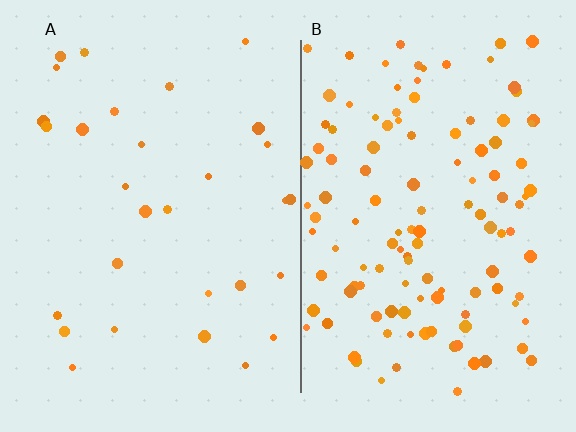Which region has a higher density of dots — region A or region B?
B (the right).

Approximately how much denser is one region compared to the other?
Approximately 4.1× — region B over region A.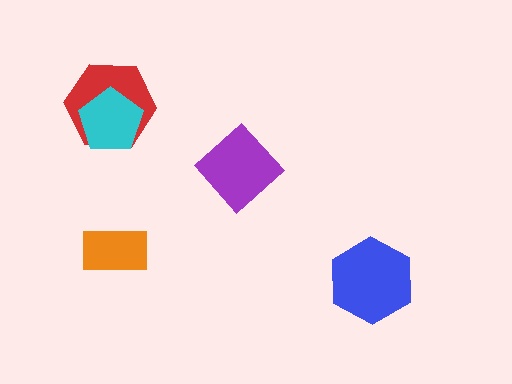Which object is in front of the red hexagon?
The cyan pentagon is in front of the red hexagon.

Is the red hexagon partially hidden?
Yes, it is partially covered by another shape.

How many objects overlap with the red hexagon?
1 object overlaps with the red hexagon.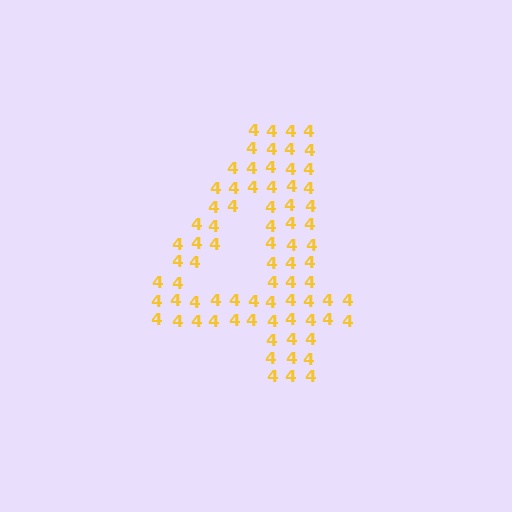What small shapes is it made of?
It is made of small digit 4's.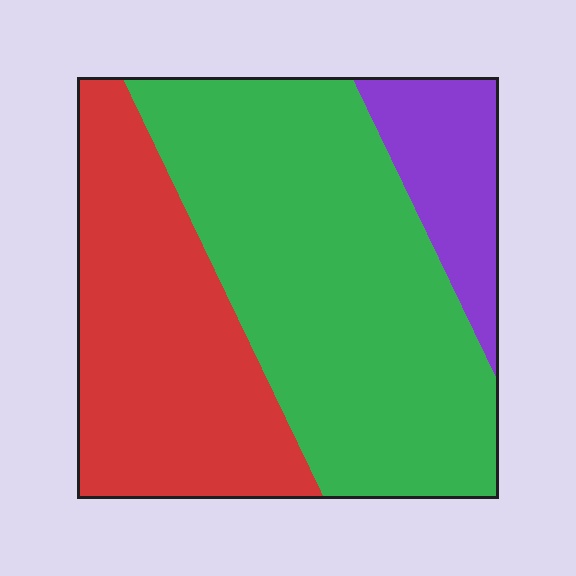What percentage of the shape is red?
Red takes up about one third (1/3) of the shape.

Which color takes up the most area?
Green, at roughly 55%.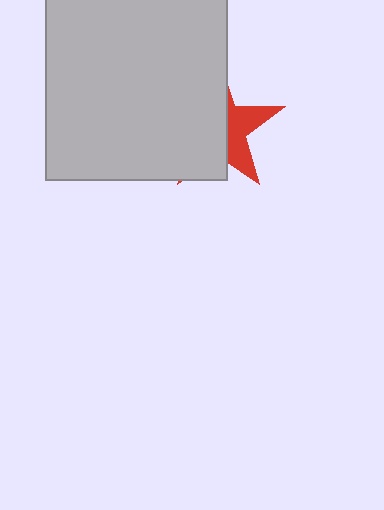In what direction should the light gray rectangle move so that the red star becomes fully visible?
The light gray rectangle should move left. That is the shortest direction to clear the overlap and leave the red star fully visible.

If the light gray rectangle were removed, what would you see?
You would see the complete red star.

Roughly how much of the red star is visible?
A small part of it is visible (roughly 36%).